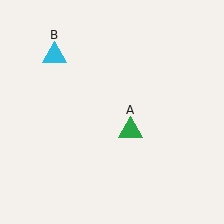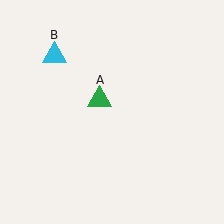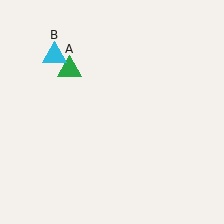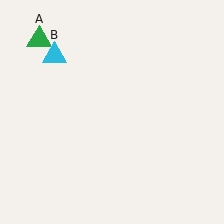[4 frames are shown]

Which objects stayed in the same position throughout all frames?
Cyan triangle (object B) remained stationary.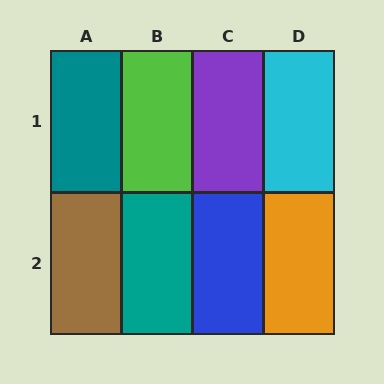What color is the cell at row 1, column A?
Teal.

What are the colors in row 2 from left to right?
Brown, teal, blue, orange.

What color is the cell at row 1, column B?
Lime.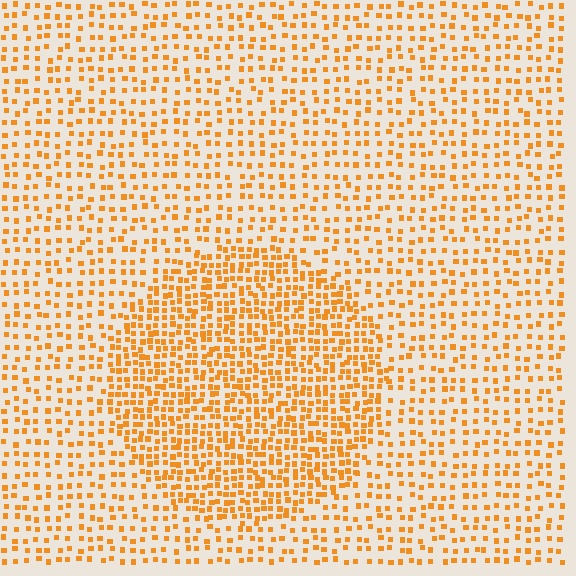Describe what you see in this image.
The image contains small orange elements arranged at two different densities. A circle-shaped region is visible where the elements are more densely packed than the surrounding area.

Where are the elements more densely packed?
The elements are more densely packed inside the circle boundary.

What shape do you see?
I see a circle.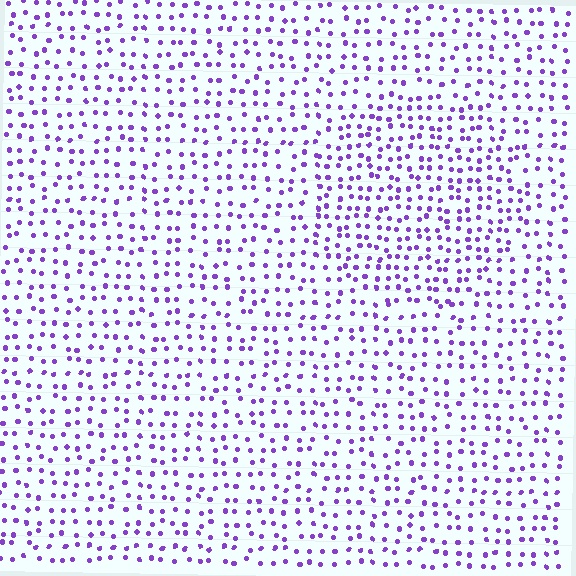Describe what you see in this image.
The image contains small purple elements arranged at two different densities. A circle-shaped region is visible where the elements are more densely packed than the surrounding area.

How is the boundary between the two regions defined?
The boundary is defined by a change in element density (approximately 1.5x ratio). All elements are the same color, size, and shape.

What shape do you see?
I see a circle.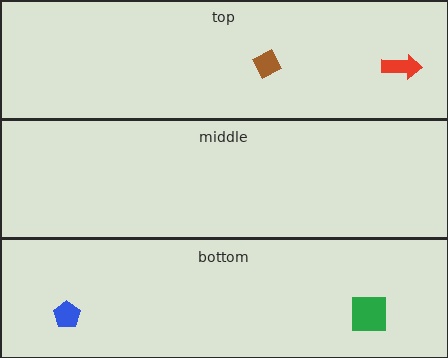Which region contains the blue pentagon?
The bottom region.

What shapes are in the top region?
The red arrow, the brown diamond.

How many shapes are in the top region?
2.